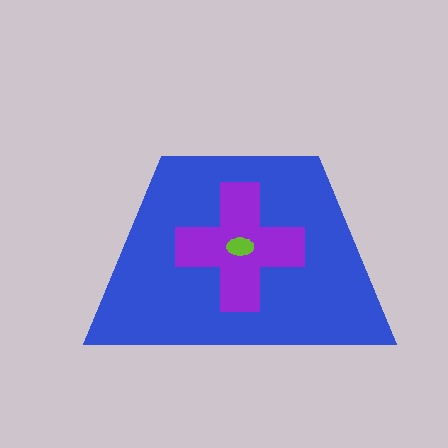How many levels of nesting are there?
3.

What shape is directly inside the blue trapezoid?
The purple cross.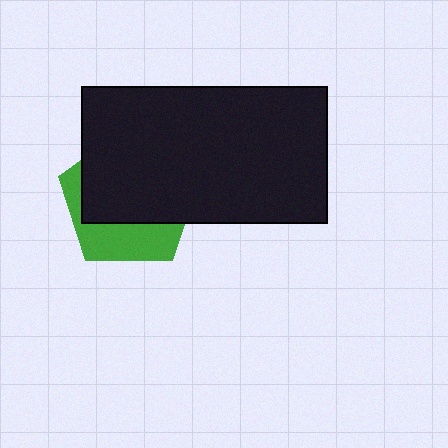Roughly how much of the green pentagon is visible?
A small part of it is visible (roughly 35%).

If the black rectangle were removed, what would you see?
You would see the complete green pentagon.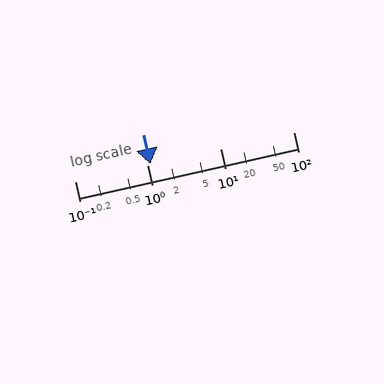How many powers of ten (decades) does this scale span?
The scale spans 3 decades, from 0.1 to 100.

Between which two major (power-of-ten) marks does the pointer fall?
The pointer is between 1 and 10.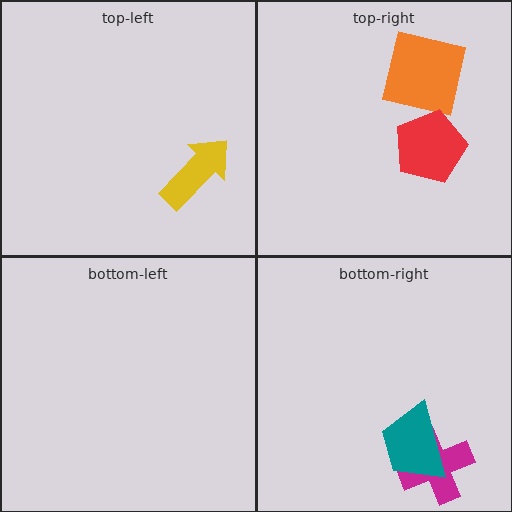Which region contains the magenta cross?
The bottom-right region.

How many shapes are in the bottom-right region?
2.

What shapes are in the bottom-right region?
The magenta cross, the teal trapezoid.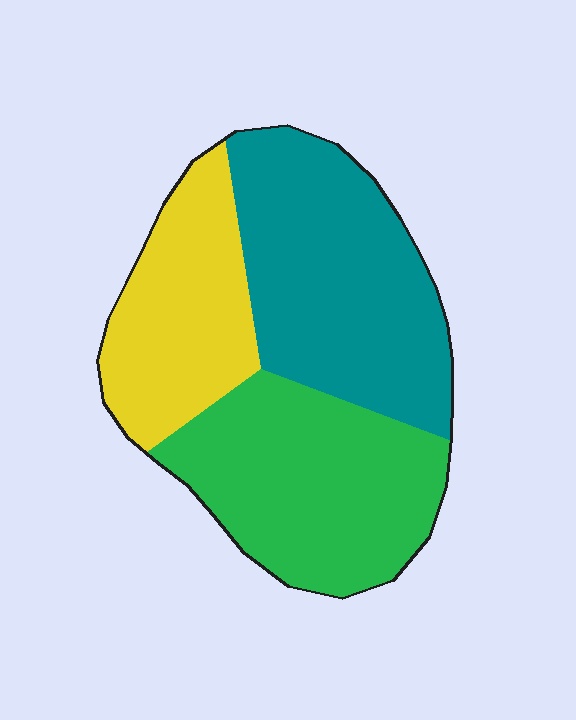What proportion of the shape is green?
Green takes up about three eighths (3/8) of the shape.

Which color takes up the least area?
Yellow, at roughly 25%.